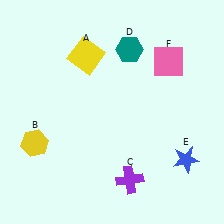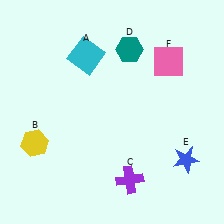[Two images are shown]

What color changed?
The square (A) changed from yellow in Image 1 to cyan in Image 2.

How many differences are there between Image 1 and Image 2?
There is 1 difference between the two images.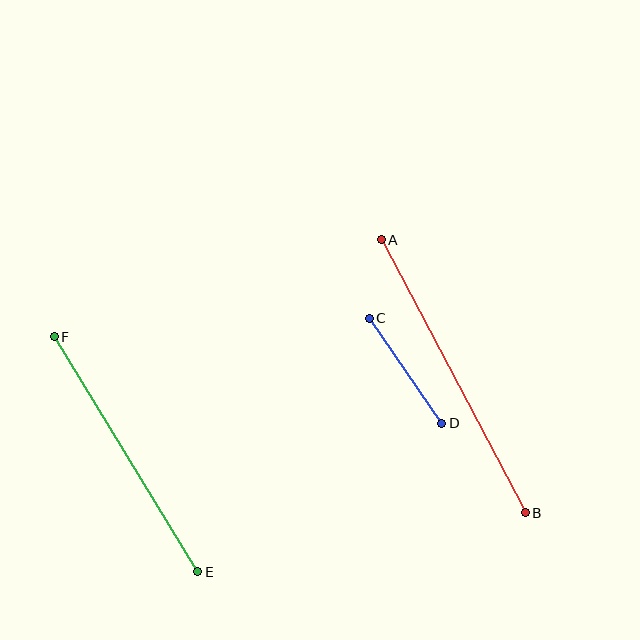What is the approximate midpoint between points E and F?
The midpoint is at approximately (126, 454) pixels.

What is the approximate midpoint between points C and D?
The midpoint is at approximately (405, 371) pixels.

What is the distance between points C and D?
The distance is approximately 128 pixels.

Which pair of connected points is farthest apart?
Points A and B are farthest apart.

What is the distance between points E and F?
The distance is approximately 275 pixels.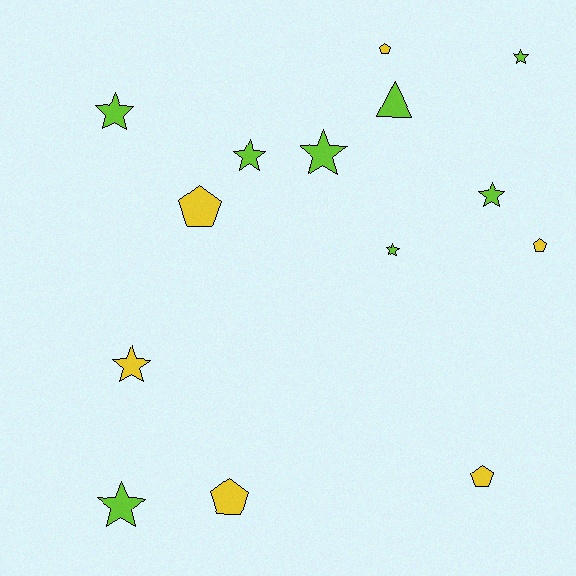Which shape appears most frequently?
Star, with 8 objects.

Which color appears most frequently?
Lime, with 8 objects.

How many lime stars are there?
There are 7 lime stars.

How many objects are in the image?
There are 14 objects.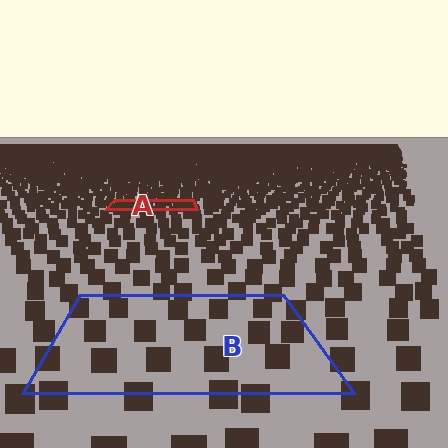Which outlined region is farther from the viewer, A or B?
Region A is farther from the viewer — the texture elements inside it appear smaller and more densely packed.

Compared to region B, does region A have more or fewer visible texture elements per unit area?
Region A has more texture elements per unit area — they are packed more densely because it is farther away.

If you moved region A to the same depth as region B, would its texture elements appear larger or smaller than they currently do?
They would appear larger. At a closer depth, the same texture elements are projected at a bigger on-screen size.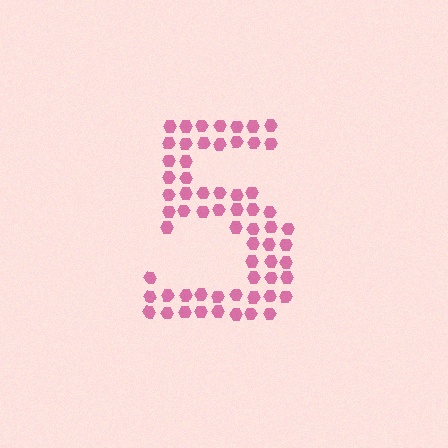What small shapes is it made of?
It is made of small hexagons.